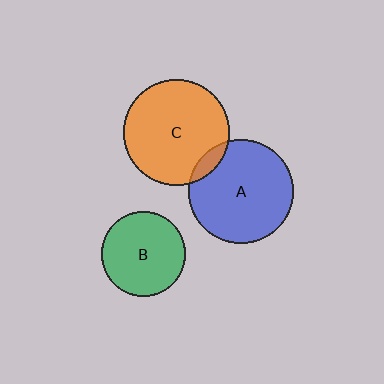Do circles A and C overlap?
Yes.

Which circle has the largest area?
Circle C (orange).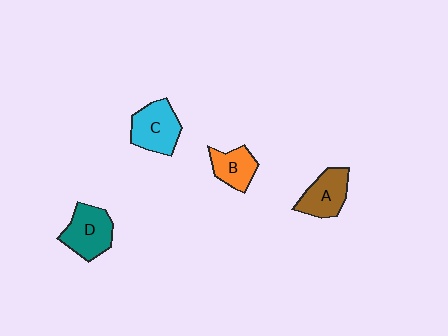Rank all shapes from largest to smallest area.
From largest to smallest: D (teal), C (cyan), A (brown), B (orange).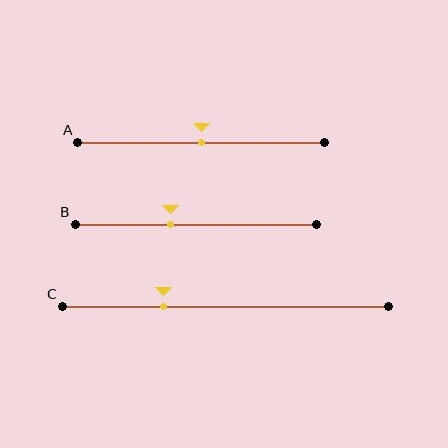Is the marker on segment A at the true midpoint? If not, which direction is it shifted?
Yes, the marker on segment A is at the true midpoint.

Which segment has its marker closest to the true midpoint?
Segment A has its marker closest to the true midpoint.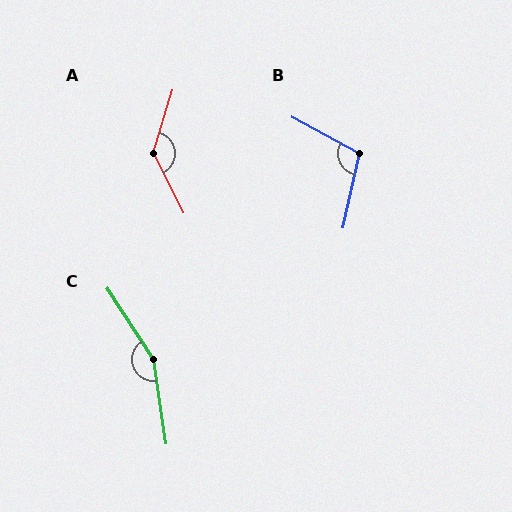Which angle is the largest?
C, at approximately 156 degrees.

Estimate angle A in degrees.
Approximately 137 degrees.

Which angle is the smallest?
B, at approximately 106 degrees.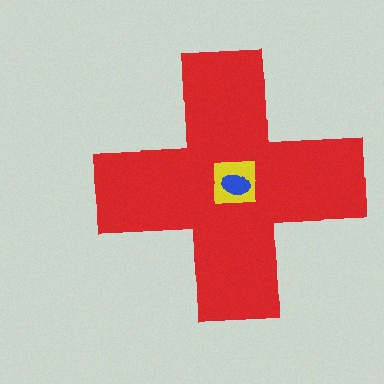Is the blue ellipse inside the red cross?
Yes.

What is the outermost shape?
The red cross.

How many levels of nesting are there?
3.